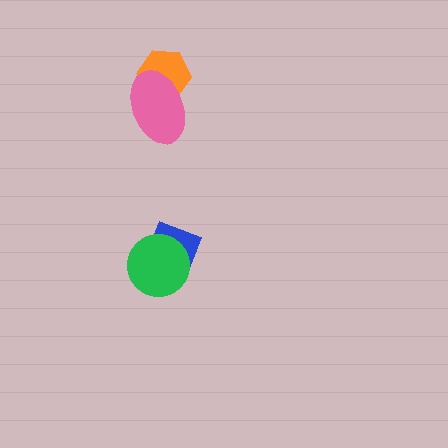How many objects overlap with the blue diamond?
1 object overlaps with the blue diamond.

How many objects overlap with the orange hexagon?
1 object overlaps with the orange hexagon.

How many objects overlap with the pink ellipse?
1 object overlaps with the pink ellipse.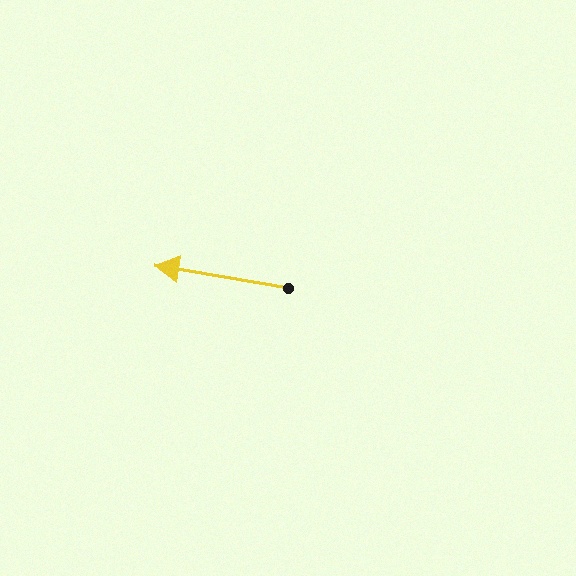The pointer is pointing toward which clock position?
Roughly 9 o'clock.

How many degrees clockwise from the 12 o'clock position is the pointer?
Approximately 280 degrees.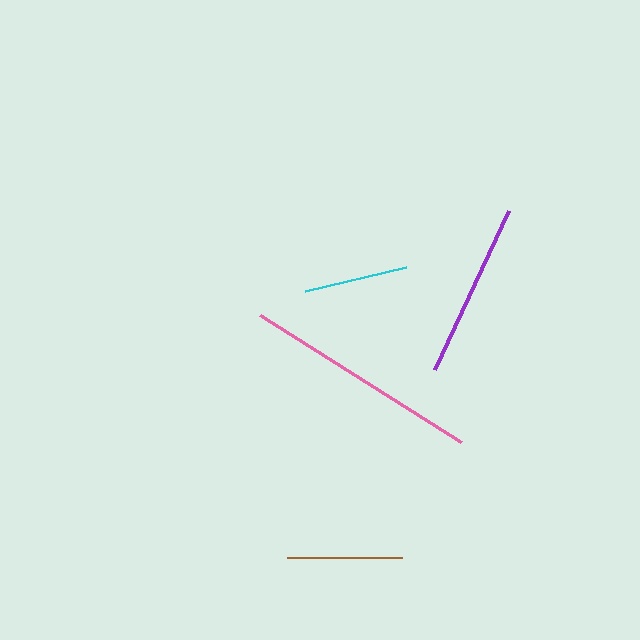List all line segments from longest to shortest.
From longest to shortest: pink, purple, brown, cyan.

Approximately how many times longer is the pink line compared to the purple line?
The pink line is approximately 1.4 times the length of the purple line.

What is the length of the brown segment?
The brown segment is approximately 115 pixels long.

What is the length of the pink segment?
The pink segment is approximately 237 pixels long.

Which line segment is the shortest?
The cyan line is the shortest at approximately 104 pixels.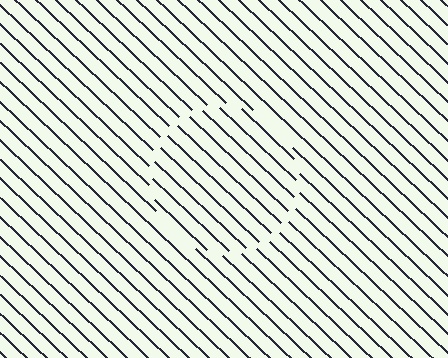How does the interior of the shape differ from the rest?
The interior of the shape contains the same grating, shifted by half a period — the contour is defined by the phase discontinuity where line-ends from the inner and outer gratings abut.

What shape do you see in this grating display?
An illusory circle. The interior of the shape contains the same grating, shifted by half a period — the contour is defined by the phase discontinuity where line-ends from the inner and outer gratings abut.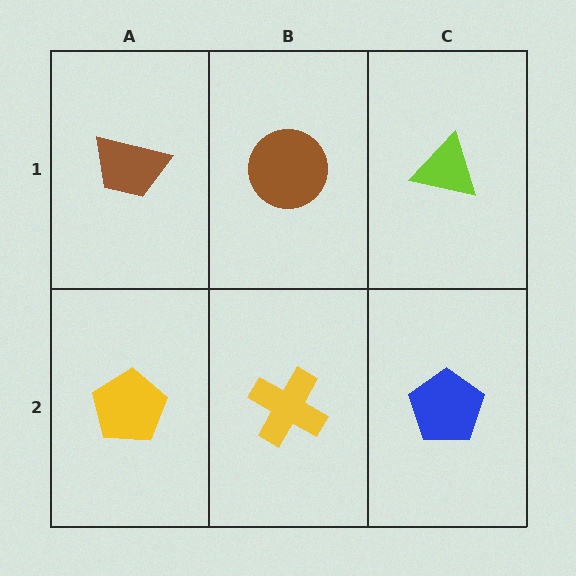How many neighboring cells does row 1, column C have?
2.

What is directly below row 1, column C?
A blue pentagon.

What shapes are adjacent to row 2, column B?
A brown circle (row 1, column B), a yellow pentagon (row 2, column A), a blue pentagon (row 2, column C).